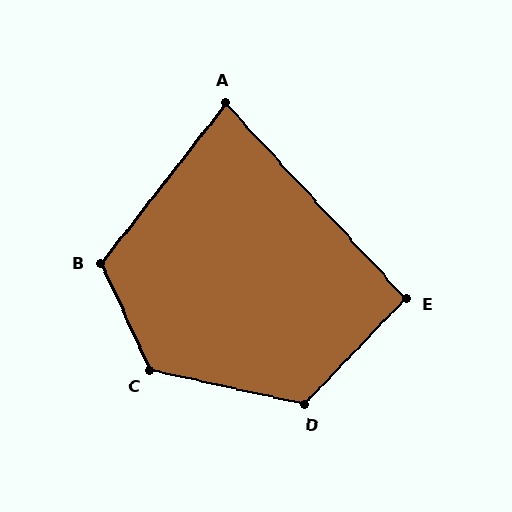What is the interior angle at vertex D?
Approximately 122 degrees (obtuse).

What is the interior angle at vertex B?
Approximately 117 degrees (obtuse).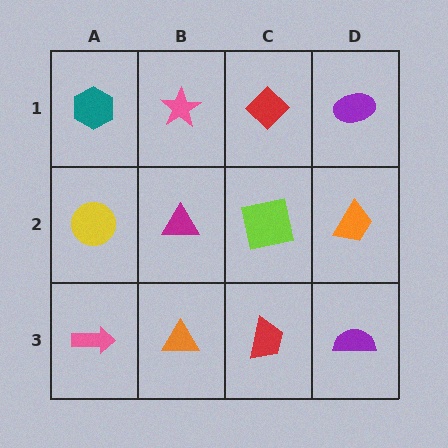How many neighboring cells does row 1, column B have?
3.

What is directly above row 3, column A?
A yellow circle.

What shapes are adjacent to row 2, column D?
A purple ellipse (row 1, column D), a purple semicircle (row 3, column D), a lime square (row 2, column C).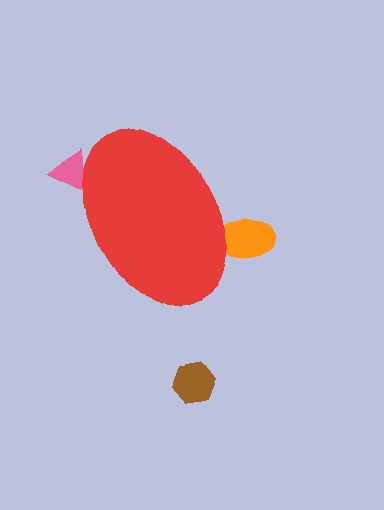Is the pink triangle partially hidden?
Yes, the pink triangle is partially hidden behind the red ellipse.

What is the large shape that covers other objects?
A red ellipse.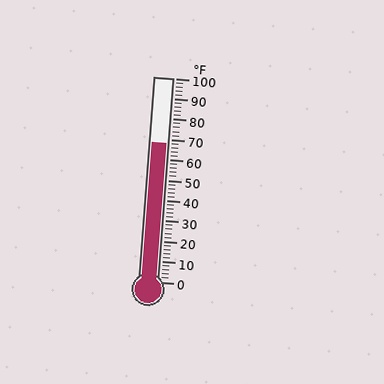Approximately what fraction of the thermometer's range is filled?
The thermometer is filled to approximately 70% of its range.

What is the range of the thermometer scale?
The thermometer scale ranges from 0°F to 100°F.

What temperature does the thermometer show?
The thermometer shows approximately 68°F.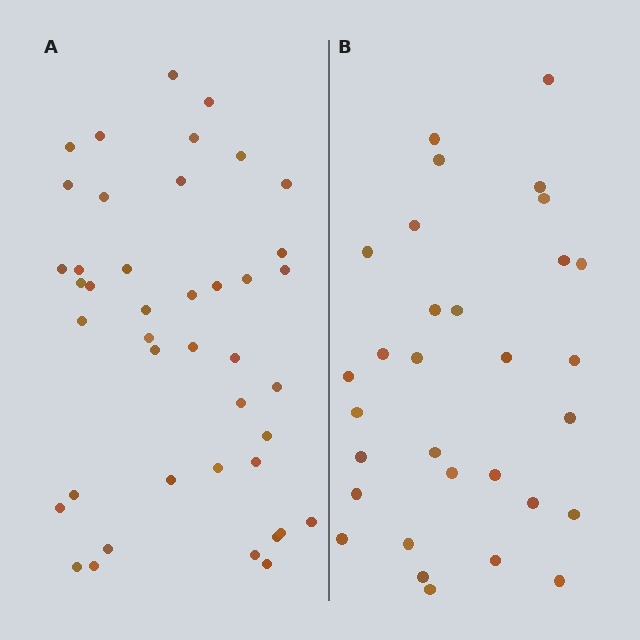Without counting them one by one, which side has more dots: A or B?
Region A (the left region) has more dots.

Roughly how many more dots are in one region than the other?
Region A has roughly 12 or so more dots than region B.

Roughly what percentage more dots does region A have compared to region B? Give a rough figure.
About 35% more.